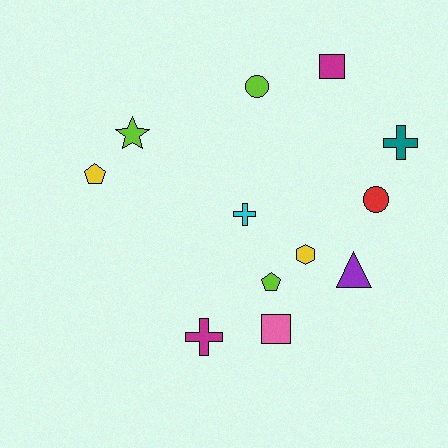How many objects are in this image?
There are 12 objects.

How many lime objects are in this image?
There are 3 lime objects.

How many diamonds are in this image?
There are no diamonds.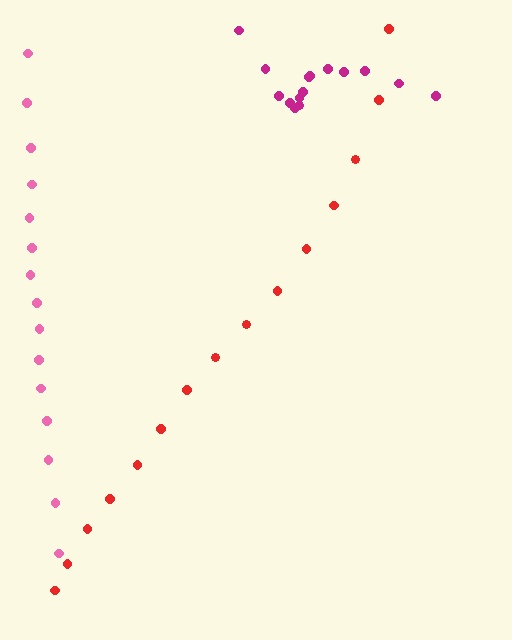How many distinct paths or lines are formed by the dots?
There are 3 distinct paths.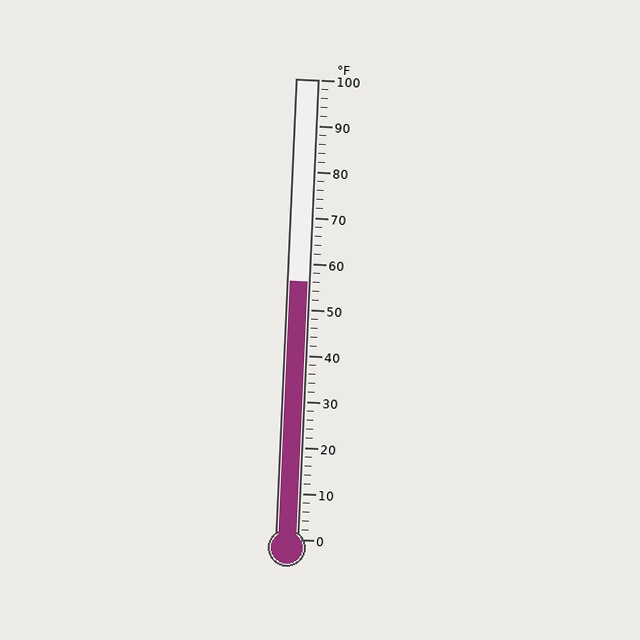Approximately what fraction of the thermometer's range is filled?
The thermometer is filled to approximately 55% of its range.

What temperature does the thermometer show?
The thermometer shows approximately 56°F.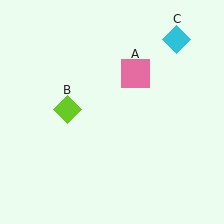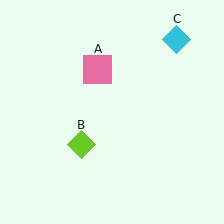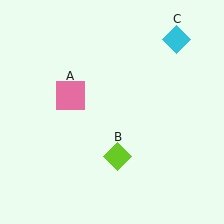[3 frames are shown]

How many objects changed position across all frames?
2 objects changed position: pink square (object A), lime diamond (object B).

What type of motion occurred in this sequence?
The pink square (object A), lime diamond (object B) rotated counterclockwise around the center of the scene.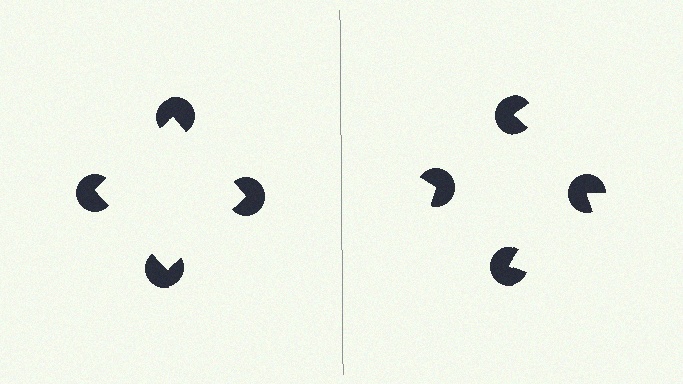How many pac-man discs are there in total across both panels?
8 — 4 on each side.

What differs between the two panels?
The pac-man discs are positioned identically on both sides; only the wedge orientations differ. On the left they align to a square; on the right they are misaligned.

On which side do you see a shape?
An illusory square appears on the left side. On the right side the wedge cuts are rotated, so no coherent shape forms.